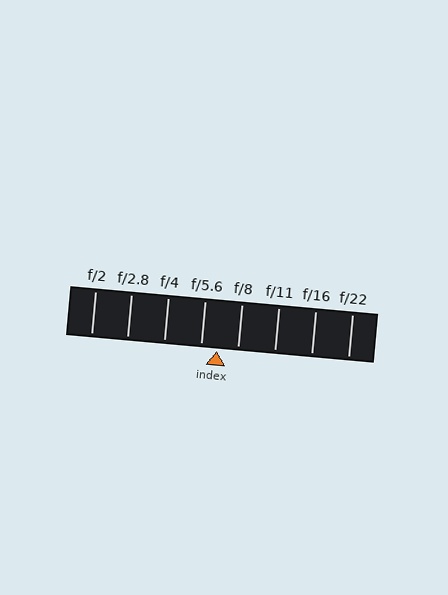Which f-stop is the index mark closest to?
The index mark is closest to f/5.6.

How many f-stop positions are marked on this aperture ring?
There are 8 f-stop positions marked.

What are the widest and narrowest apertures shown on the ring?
The widest aperture shown is f/2 and the narrowest is f/22.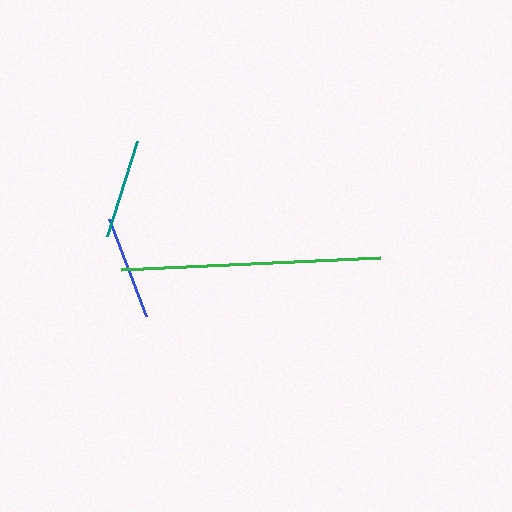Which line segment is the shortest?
The teal line is the shortest at approximately 100 pixels.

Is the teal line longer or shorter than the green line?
The green line is longer than the teal line.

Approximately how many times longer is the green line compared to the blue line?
The green line is approximately 2.5 times the length of the blue line.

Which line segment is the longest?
The green line is the longest at approximately 259 pixels.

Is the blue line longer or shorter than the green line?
The green line is longer than the blue line.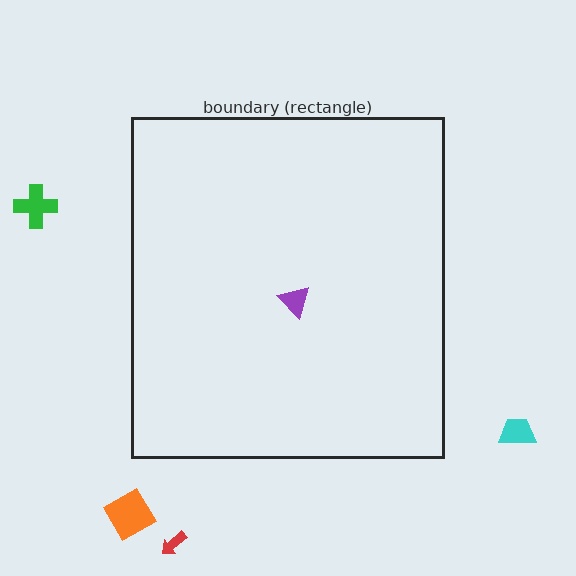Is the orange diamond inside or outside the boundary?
Outside.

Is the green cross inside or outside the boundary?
Outside.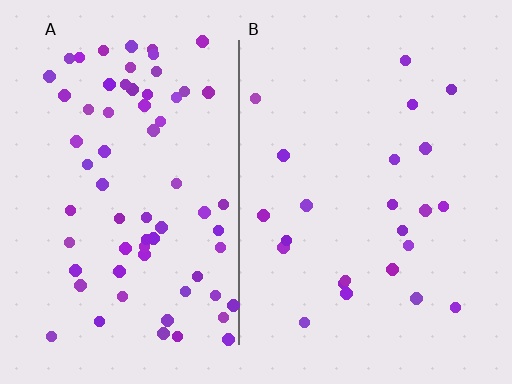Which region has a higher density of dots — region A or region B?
A (the left).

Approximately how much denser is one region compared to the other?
Approximately 2.9× — region A over region B.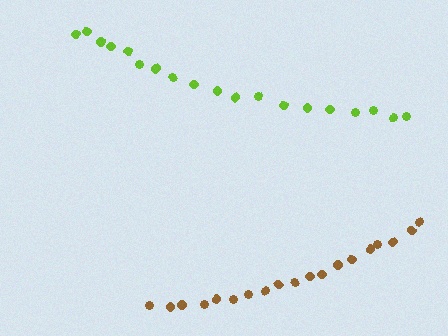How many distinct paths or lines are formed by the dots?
There are 2 distinct paths.